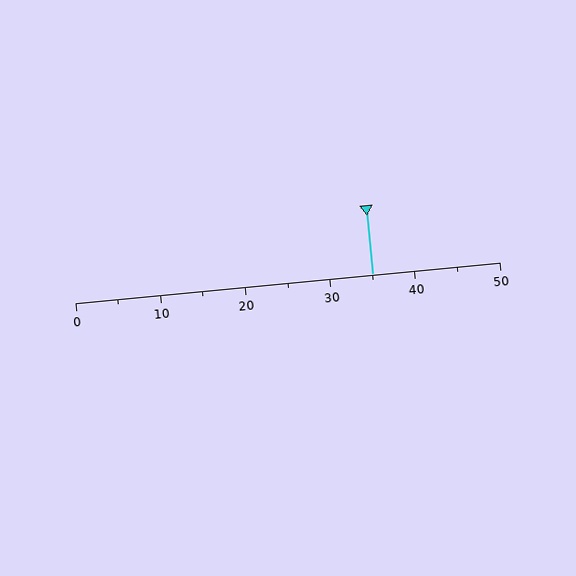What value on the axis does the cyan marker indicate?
The marker indicates approximately 35.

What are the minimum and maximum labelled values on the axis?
The axis runs from 0 to 50.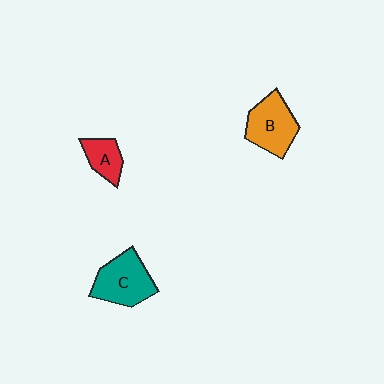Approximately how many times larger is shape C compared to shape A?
Approximately 1.9 times.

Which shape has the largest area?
Shape C (teal).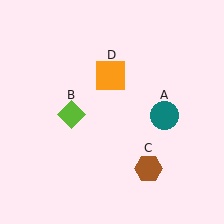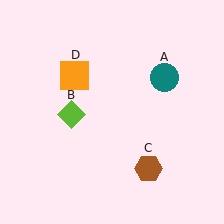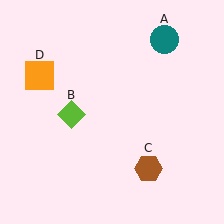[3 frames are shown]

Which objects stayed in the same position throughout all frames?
Lime diamond (object B) and brown hexagon (object C) remained stationary.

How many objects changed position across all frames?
2 objects changed position: teal circle (object A), orange square (object D).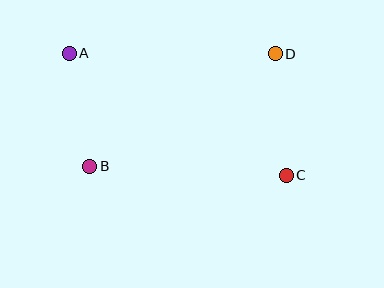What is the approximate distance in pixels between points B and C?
The distance between B and C is approximately 197 pixels.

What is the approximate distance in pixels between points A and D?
The distance between A and D is approximately 206 pixels.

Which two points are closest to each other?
Points A and B are closest to each other.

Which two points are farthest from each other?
Points A and C are farthest from each other.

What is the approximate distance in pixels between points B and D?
The distance between B and D is approximately 217 pixels.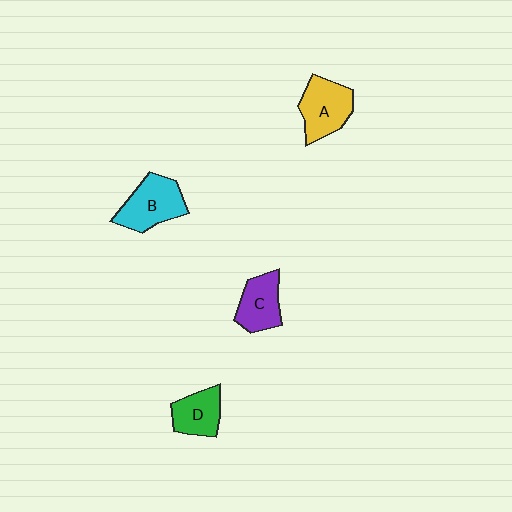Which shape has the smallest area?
Shape D (green).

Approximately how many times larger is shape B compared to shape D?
Approximately 1.4 times.